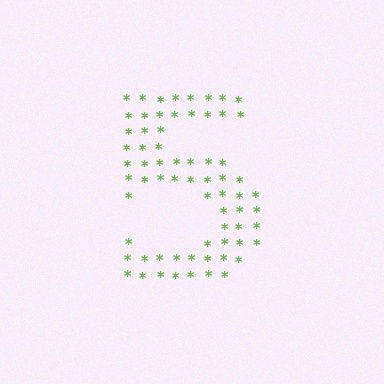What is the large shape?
The large shape is the digit 5.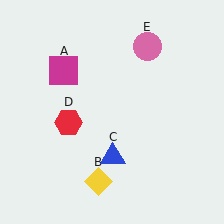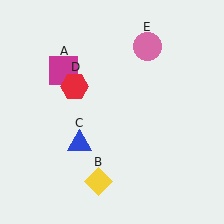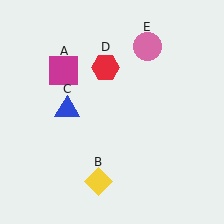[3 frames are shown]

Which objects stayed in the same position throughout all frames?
Magenta square (object A) and yellow diamond (object B) and pink circle (object E) remained stationary.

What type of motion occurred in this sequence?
The blue triangle (object C), red hexagon (object D) rotated clockwise around the center of the scene.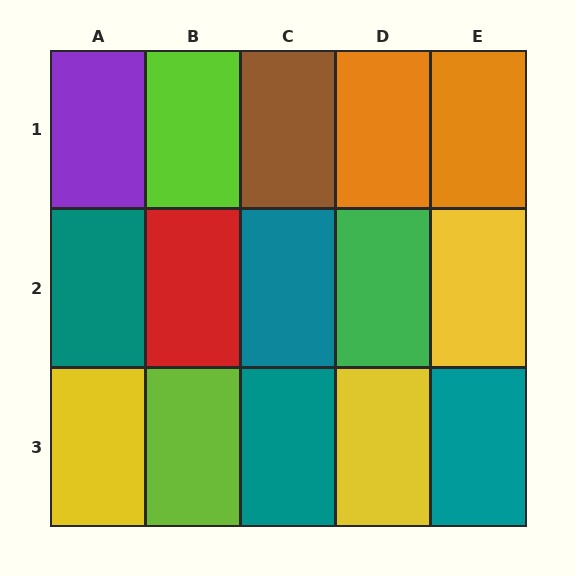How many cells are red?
1 cell is red.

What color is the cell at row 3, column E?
Teal.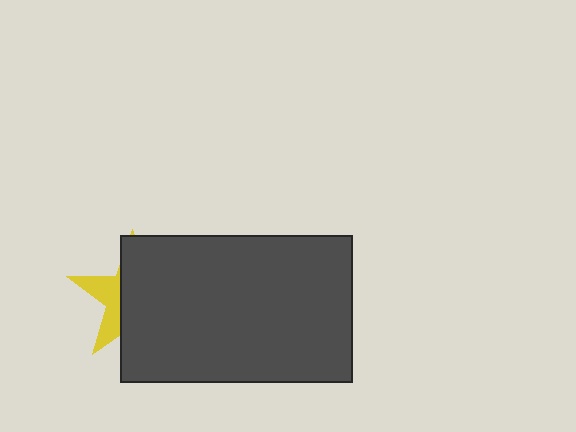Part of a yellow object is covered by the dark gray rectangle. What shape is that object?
It is a star.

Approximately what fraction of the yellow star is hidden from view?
Roughly 69% of the yellow star is hidden behind the dark gray rectangle.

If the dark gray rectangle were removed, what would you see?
You would see the complete yellow star.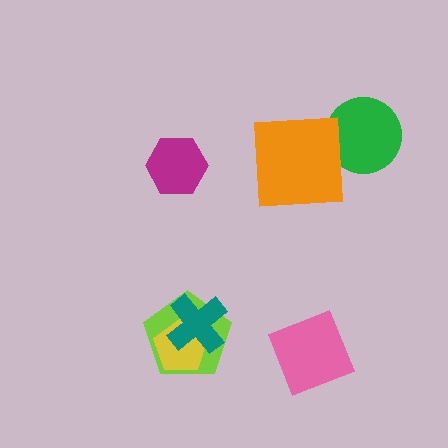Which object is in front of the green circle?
The orange square is in front of the green circle.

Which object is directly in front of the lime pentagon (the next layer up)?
The yellow pentagon is directly in front of the lime pentagon.